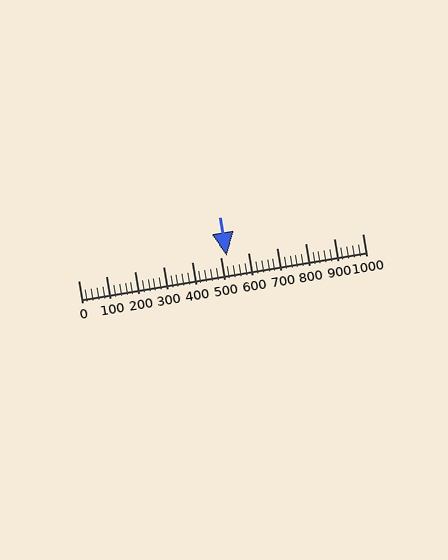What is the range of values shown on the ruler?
The ruler shows values from 0 to 1000.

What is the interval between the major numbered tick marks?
The major tick marks are spaced 100 units apart.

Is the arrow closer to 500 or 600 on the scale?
The arrow is closer to 500.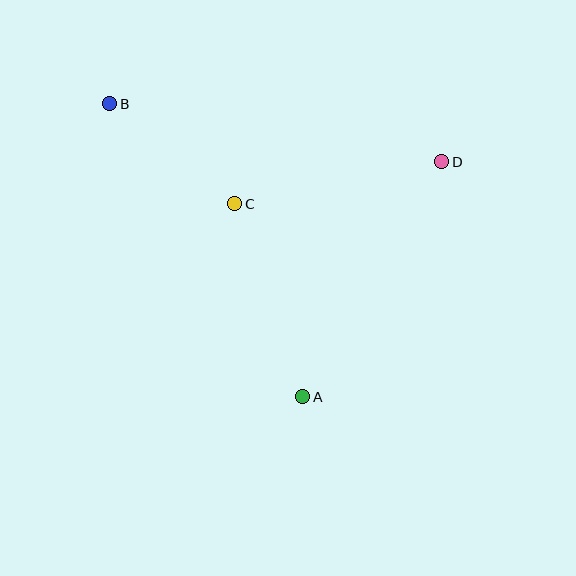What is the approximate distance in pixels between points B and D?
The distance between B and D is approximately 337 pixels.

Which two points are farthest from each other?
Points A and B are farthest from each other.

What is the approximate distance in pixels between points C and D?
The distance between C and D is approximately 211 pixels.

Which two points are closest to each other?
Points B and C are closest to each other.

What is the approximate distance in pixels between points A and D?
The distance between A and D is approximately 273 pixels.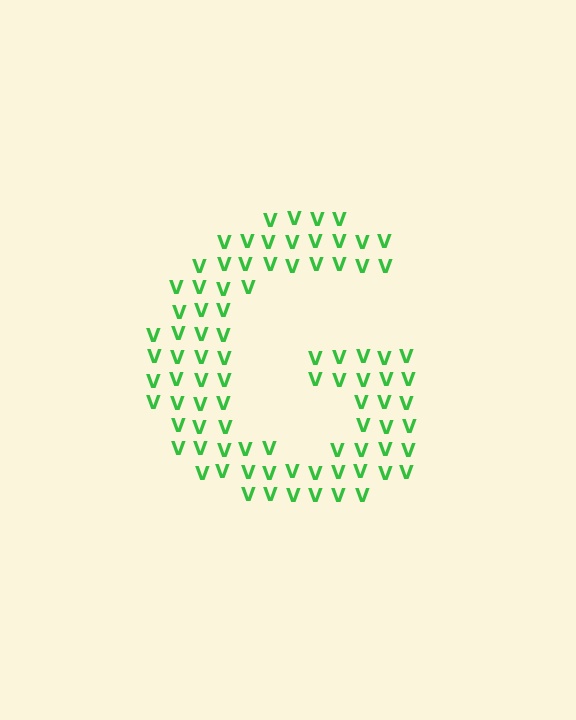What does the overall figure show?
The overall figure shows the letter G.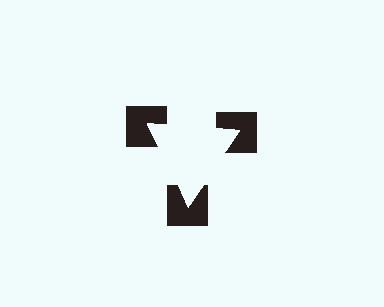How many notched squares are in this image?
There are 3 — one at each vertex of the illusory triangle.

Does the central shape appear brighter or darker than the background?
It typically appears slightly brighter than the background, even though no actual brightness change is drawn.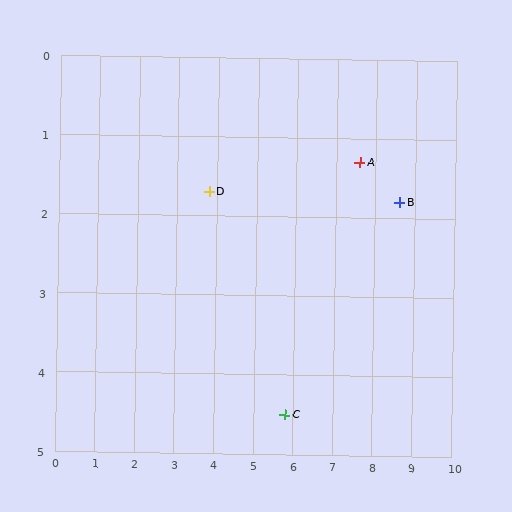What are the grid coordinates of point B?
Point B is at approximately (8.6, 1.8).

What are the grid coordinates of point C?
Point C is at approximately (5.8, 4.5).